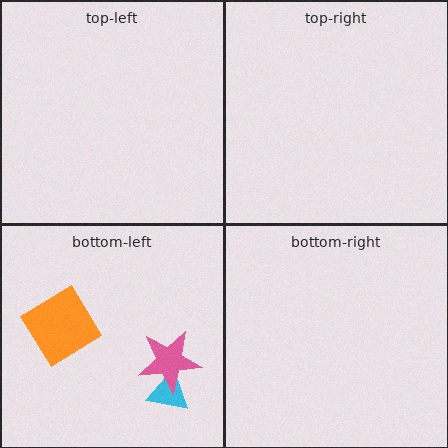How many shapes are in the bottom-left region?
3.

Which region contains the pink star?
The bottom-left region.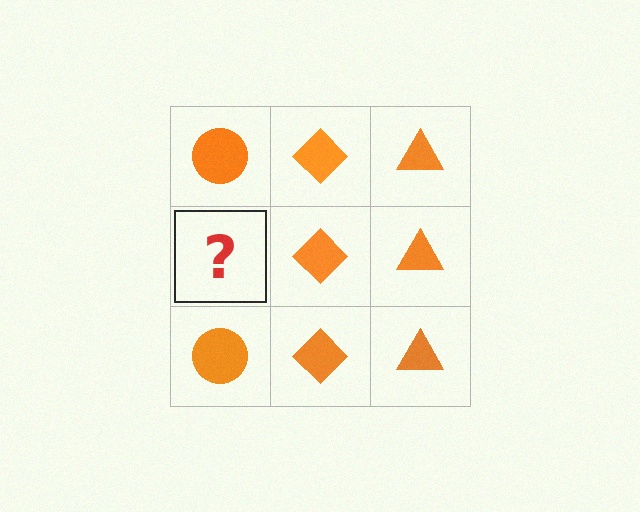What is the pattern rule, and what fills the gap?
The rule is that each column has a consistent shape. The gap should be filled with an orange circle.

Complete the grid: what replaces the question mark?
The question mark should be replaced with an orange circle.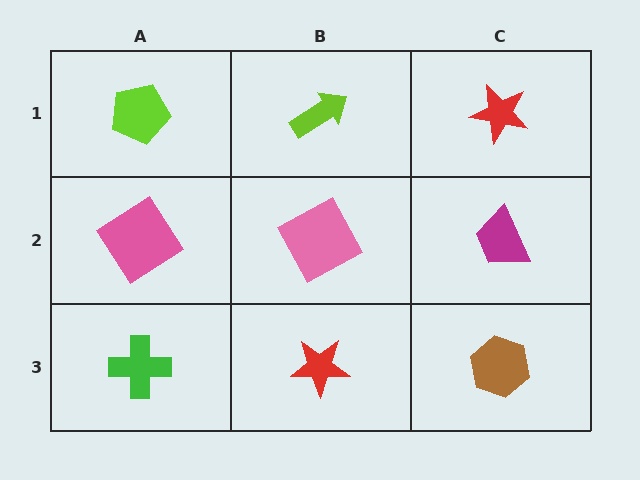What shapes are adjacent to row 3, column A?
A pink diamond (row 2, column A), a red star (row 3, column B).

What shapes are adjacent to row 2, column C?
A red star (row 1, column C), a brown hexagon (row 3, column C), a pink square (row 2, column B).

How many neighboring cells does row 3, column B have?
3.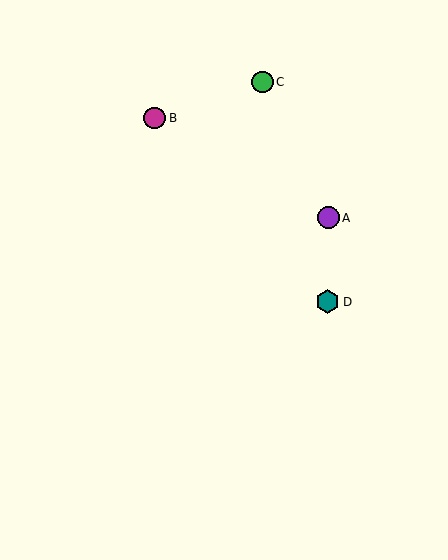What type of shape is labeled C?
Shape C is a green circle.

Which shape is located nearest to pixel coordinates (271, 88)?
The green circle (labeled C) at (262, 82) is nearest to that location.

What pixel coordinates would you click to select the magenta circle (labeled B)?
Click at (155, 118) to select the magenta circle B.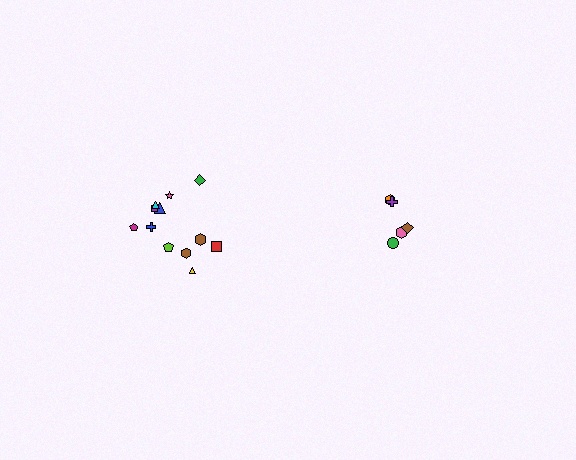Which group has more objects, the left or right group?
The left group.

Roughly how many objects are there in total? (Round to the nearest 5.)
Roughly 15 objects in total.